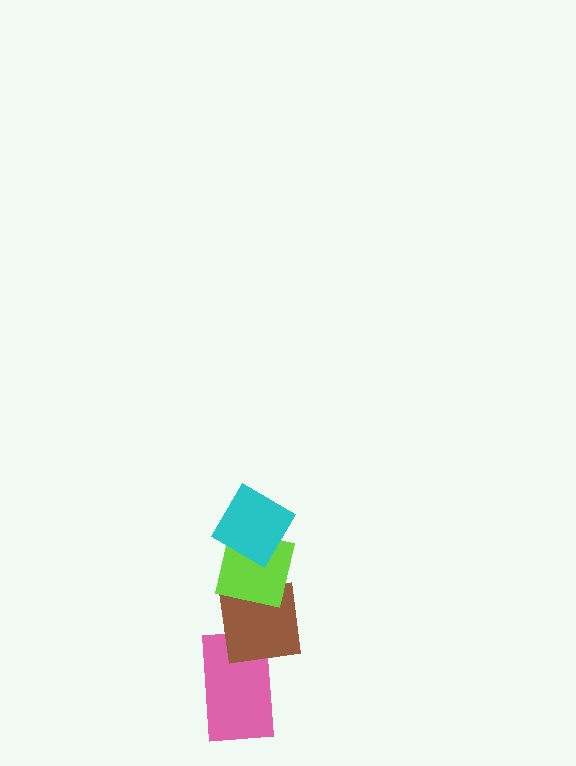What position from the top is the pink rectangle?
The pink rectangle is 4th from the top.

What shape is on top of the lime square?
The cyan diamond is on top of the lime square.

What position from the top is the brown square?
The brown square is 3rd from the top.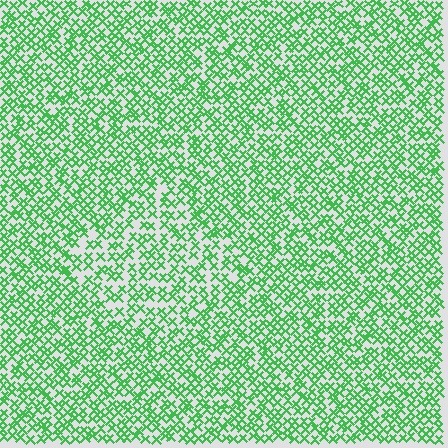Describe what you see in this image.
The image contains small green elements arranged at two different densities. A diamond-shaped region is visible where the elements are less densely packed than the surrounding area.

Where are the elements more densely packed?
The elements are more densely packed outside the diamond boundary.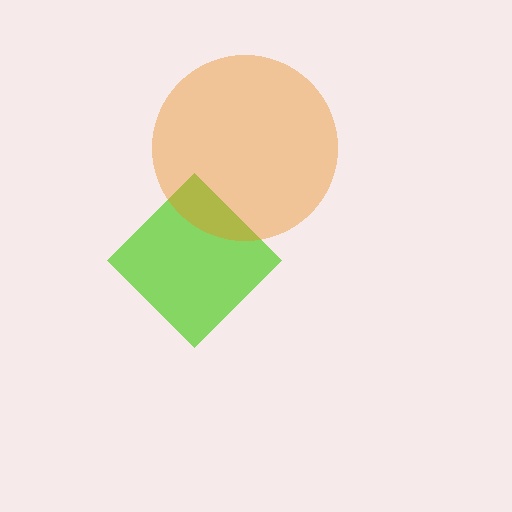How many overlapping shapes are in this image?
There are 2 overlapping shapes in the image.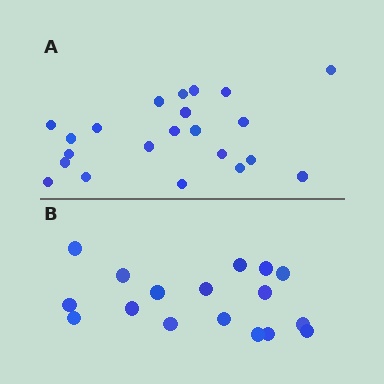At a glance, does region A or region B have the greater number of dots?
Region A (the top region) has more dots.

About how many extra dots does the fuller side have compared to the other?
Region A has about 5 more dots than region B.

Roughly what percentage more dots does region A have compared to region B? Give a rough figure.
About 30% more.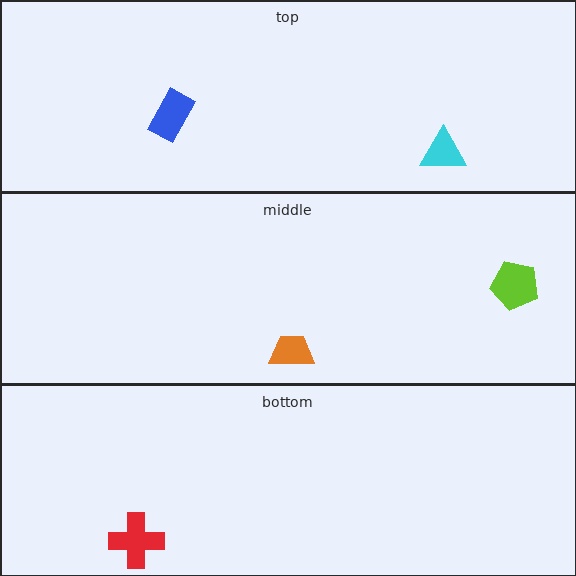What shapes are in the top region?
The blue rectangle, the cyan triangle.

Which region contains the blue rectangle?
The top region.